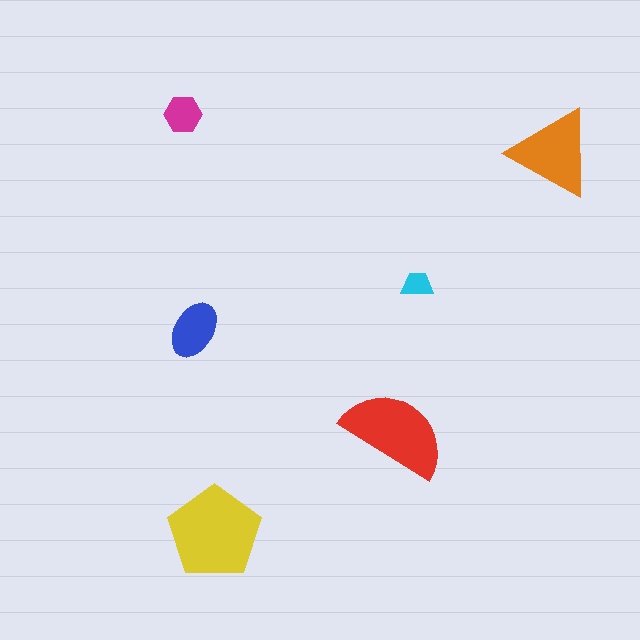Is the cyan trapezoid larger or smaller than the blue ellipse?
Smaller.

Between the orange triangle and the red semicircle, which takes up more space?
The red semicircle.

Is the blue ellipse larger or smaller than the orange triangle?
Smaller.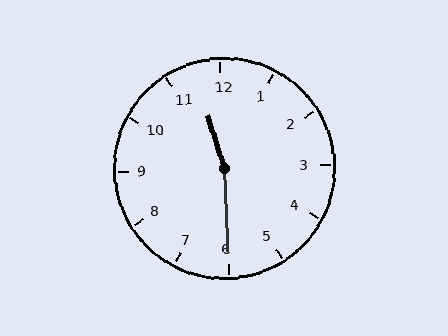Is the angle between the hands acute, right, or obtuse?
It is obtuse.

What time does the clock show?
11:30.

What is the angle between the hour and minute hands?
Approximately 165 degrees.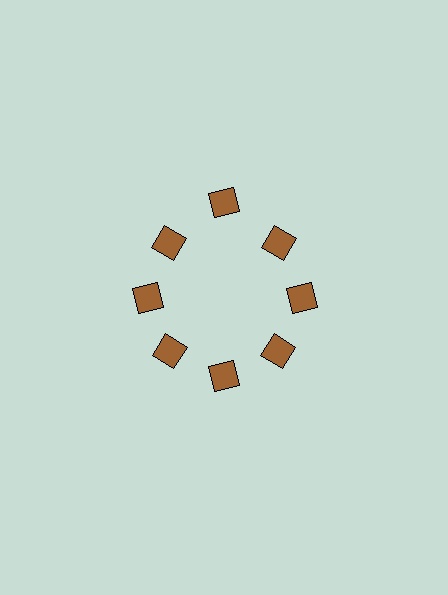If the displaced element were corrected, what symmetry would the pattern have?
It would have 8-fold rotational symmetry — the pattern would map onto itself every 45 degrees.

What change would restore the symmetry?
The symmetry would be restored by moving it inward, back onto the ring so that all 8 squares sit at equal angles and equal distance from the center.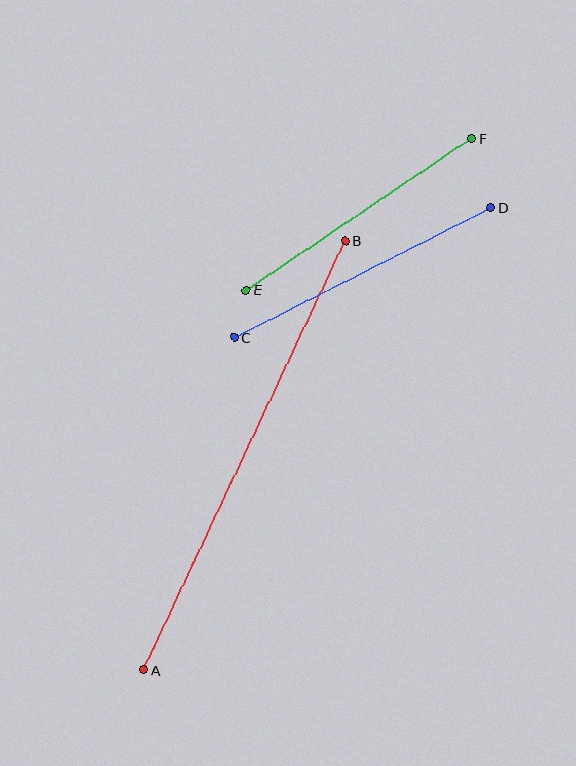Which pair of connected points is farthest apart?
Points A and B are farthest apart.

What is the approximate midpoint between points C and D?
The midpoint is at approximately (363, 272) pixels.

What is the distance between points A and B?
The distance is approximately 474 pixels.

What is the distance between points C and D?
The distance is approximately 287 pixels.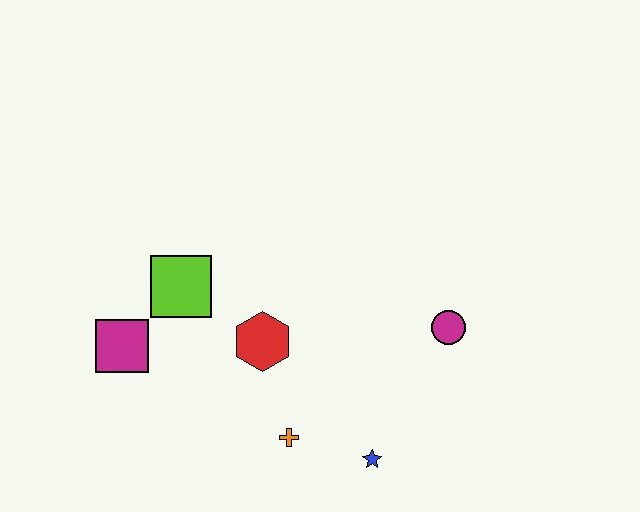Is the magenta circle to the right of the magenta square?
Yes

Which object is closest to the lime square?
The magenta square is closest to the lime square.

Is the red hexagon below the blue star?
No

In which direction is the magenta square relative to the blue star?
The magenta square is to the left of the blue star.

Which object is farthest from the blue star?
The magenta square is farthest from the blue star.